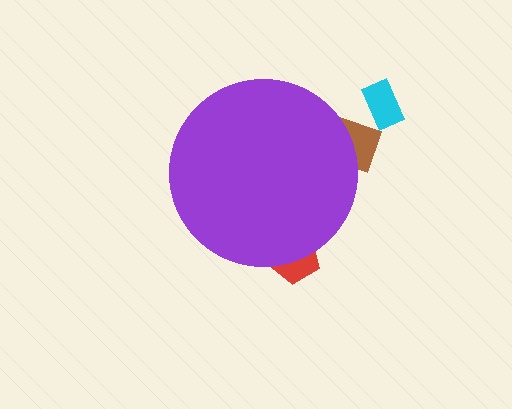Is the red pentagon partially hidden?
Yes, the red pentagon is partially hidden behind the purple circle.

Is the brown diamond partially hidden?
Yes, the brown diamond is partially hidden behind the purple circle.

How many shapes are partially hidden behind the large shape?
2 shapes are partially hidden.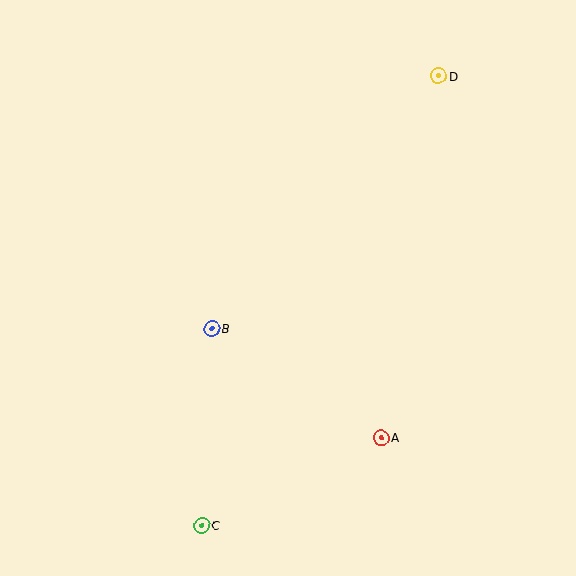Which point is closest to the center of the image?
Point B at (212, 329) is closest to the center.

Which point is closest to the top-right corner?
Point D is closest to the top-right corner.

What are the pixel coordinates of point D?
Point D is at (439, 76).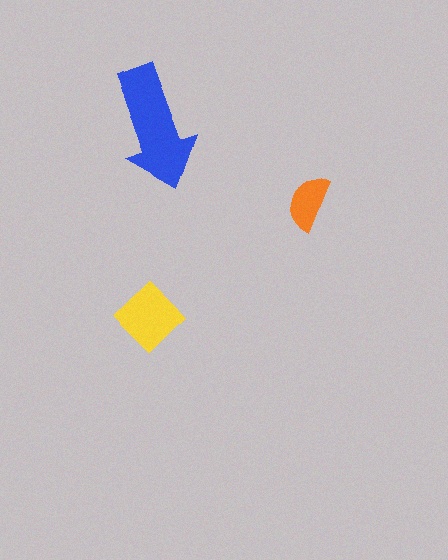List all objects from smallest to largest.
The orange semicircle, the yellow diamond, the blue arrow.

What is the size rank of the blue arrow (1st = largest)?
1st.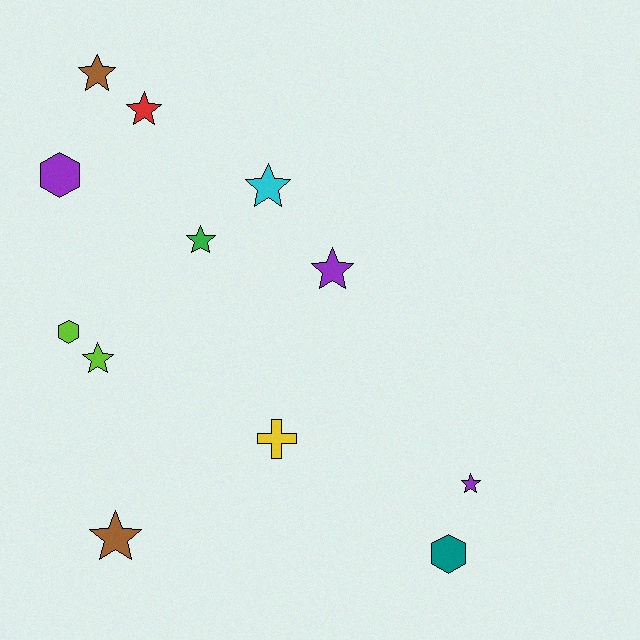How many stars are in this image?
There are 8 stars.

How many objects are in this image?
There are 12 objects.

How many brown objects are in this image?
There are 2 brown objects.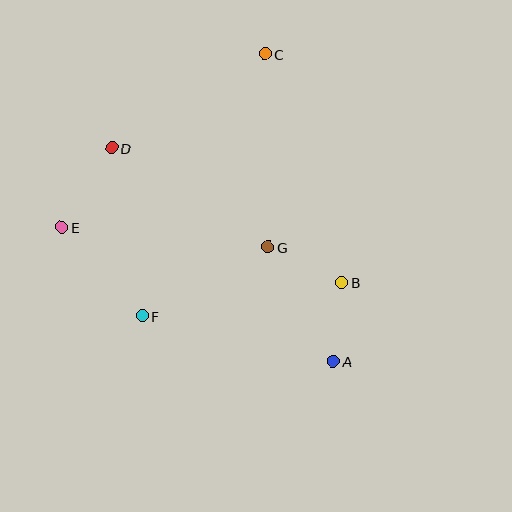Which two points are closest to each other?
Points A and B are closest to each other.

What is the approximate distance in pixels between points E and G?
The distance between E and G is approximately 208 pixels.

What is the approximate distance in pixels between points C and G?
The distance between C and G is approximately 193 pixels.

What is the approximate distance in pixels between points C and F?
The distance between C and F is approximately 289 pixels.